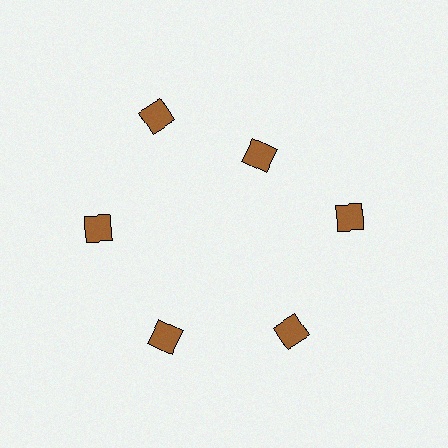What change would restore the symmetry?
The symmetry would be restored by moving it outward, back onto the ring so that all 6 squares sit at equal angles and equal distance from the center.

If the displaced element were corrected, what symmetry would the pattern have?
It would have 6-fold rotational symmetry — the pattern would map onto itself every 60 degrees.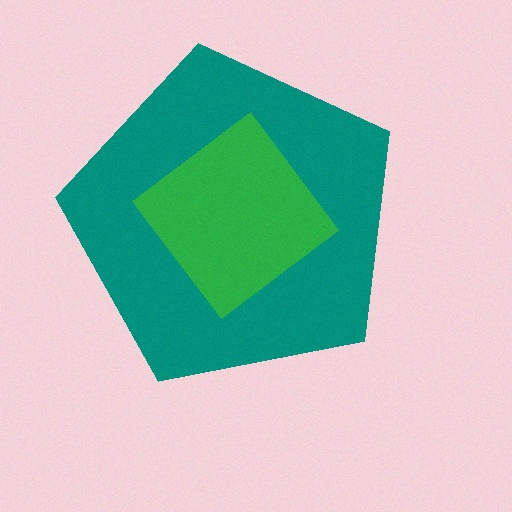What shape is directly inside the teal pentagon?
The green diamond.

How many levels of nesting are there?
2.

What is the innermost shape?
The green diamond.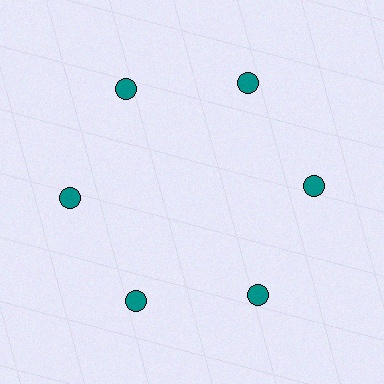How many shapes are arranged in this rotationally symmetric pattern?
There are 6 shapes, arranged in 6 groups of 1.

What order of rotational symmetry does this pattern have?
This pattern has 6-fold rotational symmetry.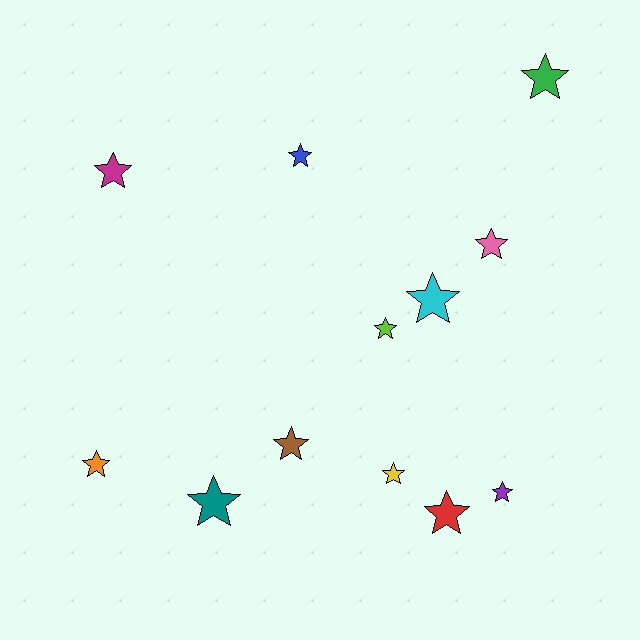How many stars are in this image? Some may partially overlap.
There are 12 stars.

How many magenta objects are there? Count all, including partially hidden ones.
There is 1 magenta object.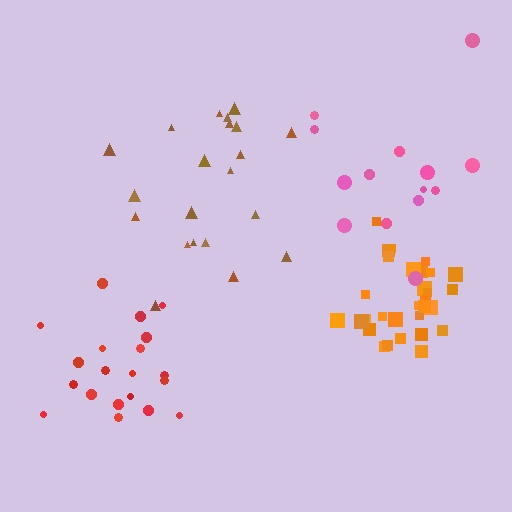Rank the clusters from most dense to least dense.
orange, red, pink, brown.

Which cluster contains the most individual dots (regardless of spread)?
Orange (30).